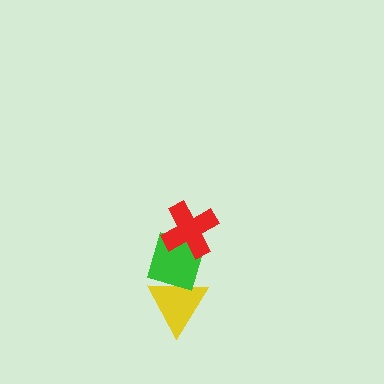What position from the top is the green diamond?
The green diamond is 2nd from the top.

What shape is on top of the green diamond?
The red cross is on top of the green diamond.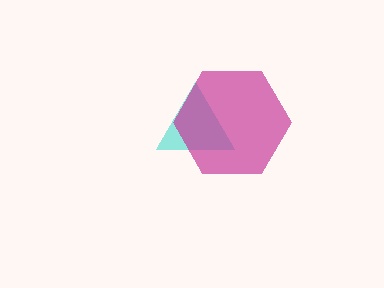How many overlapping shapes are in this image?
There are 2 overlapping shapes in the image.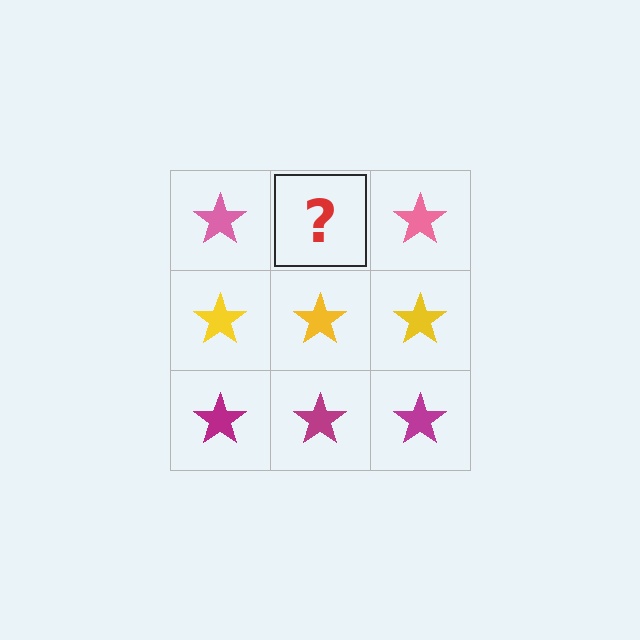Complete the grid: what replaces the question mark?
The question mark should be replaced with a pink star.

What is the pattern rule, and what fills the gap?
The rule is that each row has a consistent color. The gap should be filled with a pink star.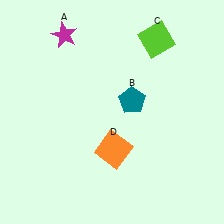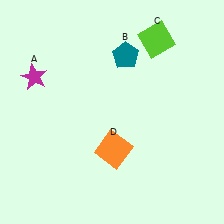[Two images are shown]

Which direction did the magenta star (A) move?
The magenta star (A) moved down.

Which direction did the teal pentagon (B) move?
The teal pentagon (B) moved up.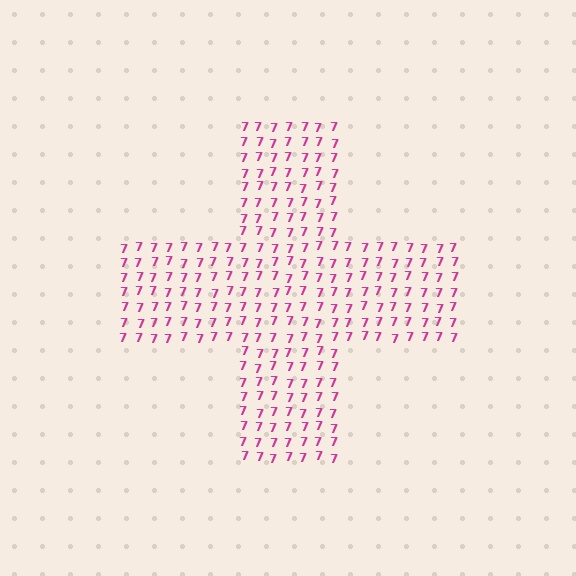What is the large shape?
The large shape is a cross.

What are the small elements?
The small elements are digit 7's.